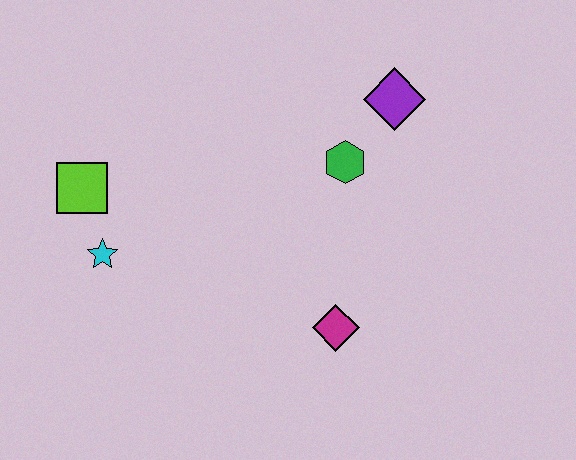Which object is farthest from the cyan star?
The purple diamond is farthest from the cyan star.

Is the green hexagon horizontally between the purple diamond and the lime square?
Yes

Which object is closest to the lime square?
The cyan star is closest to the lime square.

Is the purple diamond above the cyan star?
Yes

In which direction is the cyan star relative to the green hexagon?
The cyan star is to the left of the green hexagon.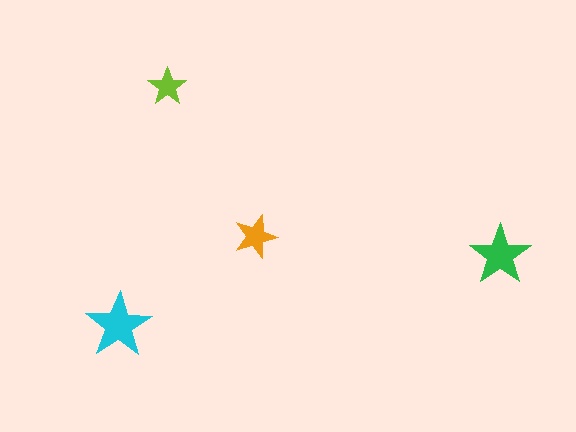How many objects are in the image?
There are 4 objects in the image.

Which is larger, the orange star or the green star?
The green one.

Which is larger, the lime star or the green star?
The green one.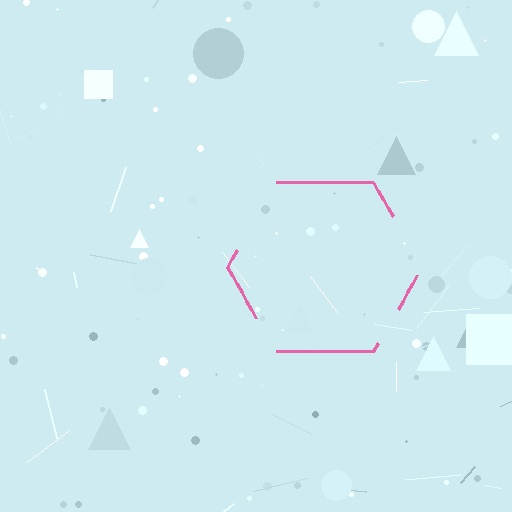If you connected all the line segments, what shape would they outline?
They would outline a hexagon.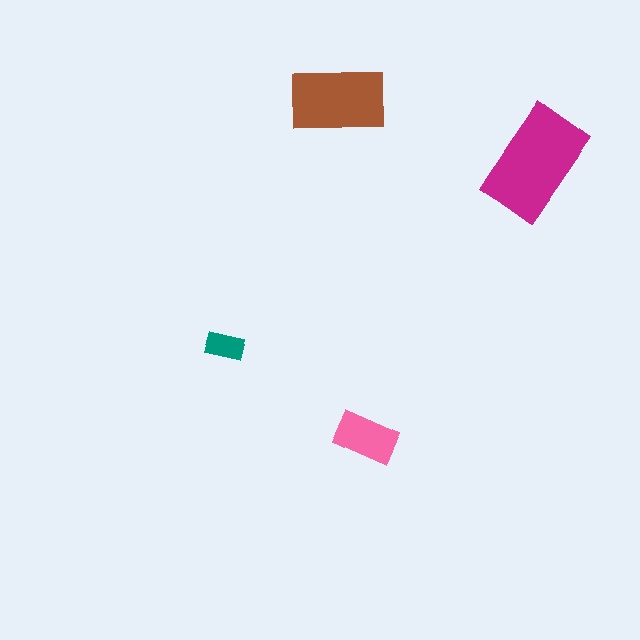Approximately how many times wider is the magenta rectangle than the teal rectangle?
About 3 times wider.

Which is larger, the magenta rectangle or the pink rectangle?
The magenta one.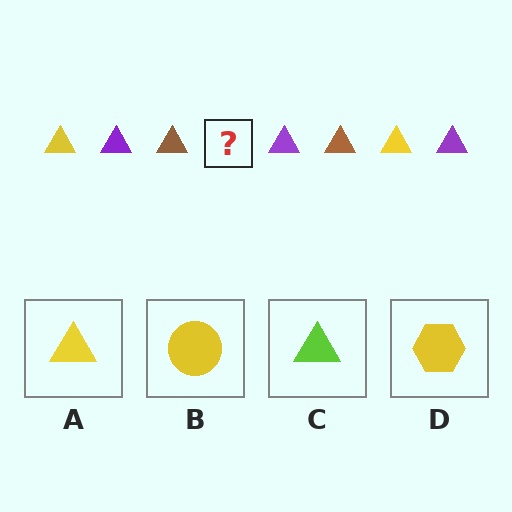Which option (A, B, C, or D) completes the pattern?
A.